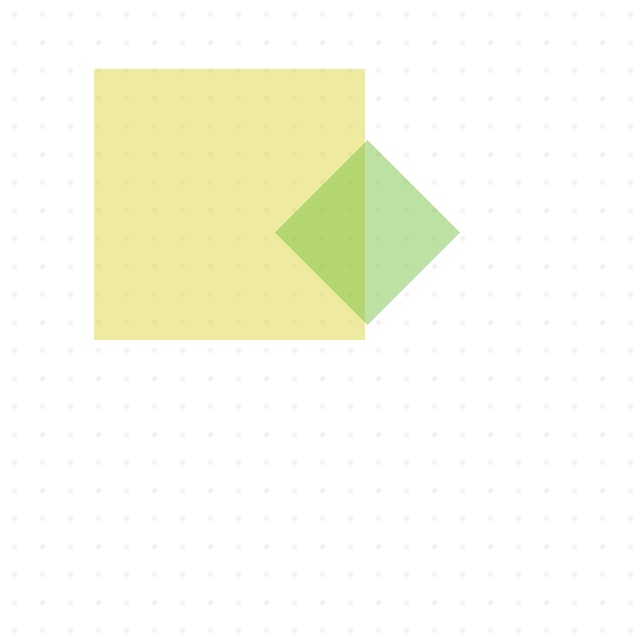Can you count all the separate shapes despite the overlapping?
Yes, there are 2 separate shapes.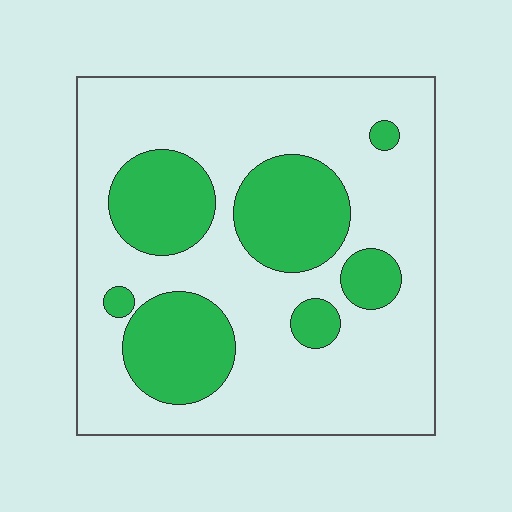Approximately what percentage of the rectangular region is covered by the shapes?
Approximately 30%.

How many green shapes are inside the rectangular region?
7.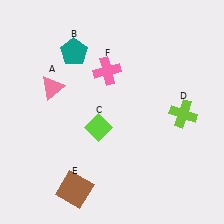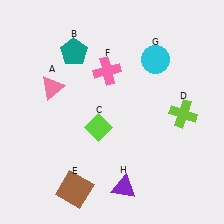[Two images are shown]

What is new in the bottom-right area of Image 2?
A purple triangle (H) was added in the bottom-right area of Image 2.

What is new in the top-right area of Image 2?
A cyan circle (G) was added in the top-right area of Image 2.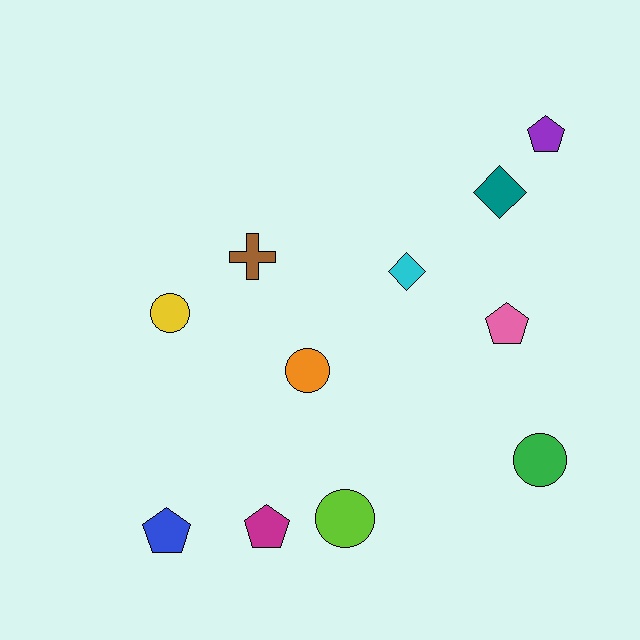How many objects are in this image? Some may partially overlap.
There are 11 objects.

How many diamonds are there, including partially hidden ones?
There are 2 diamonds.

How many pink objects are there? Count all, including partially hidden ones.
There is 1 pink object.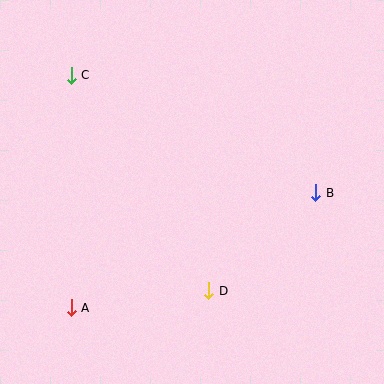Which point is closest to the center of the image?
Point D at (209, 291) is closest to the center.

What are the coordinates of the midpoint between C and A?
The midpoint between C and A is at (71, 192).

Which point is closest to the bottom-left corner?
Point A is closest to the bottom-left corner.